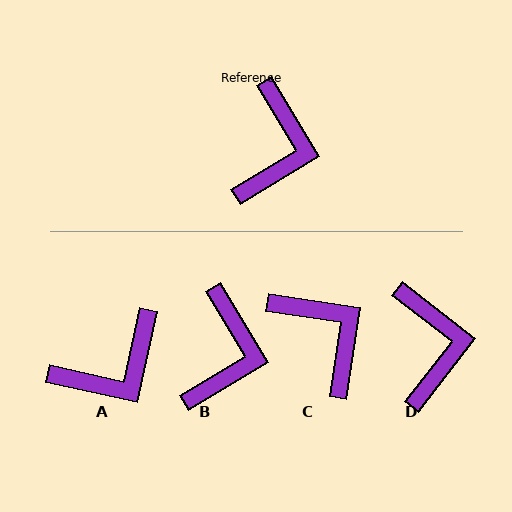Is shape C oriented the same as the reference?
No, it is off by about 51 degrees.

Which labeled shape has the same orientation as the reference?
B.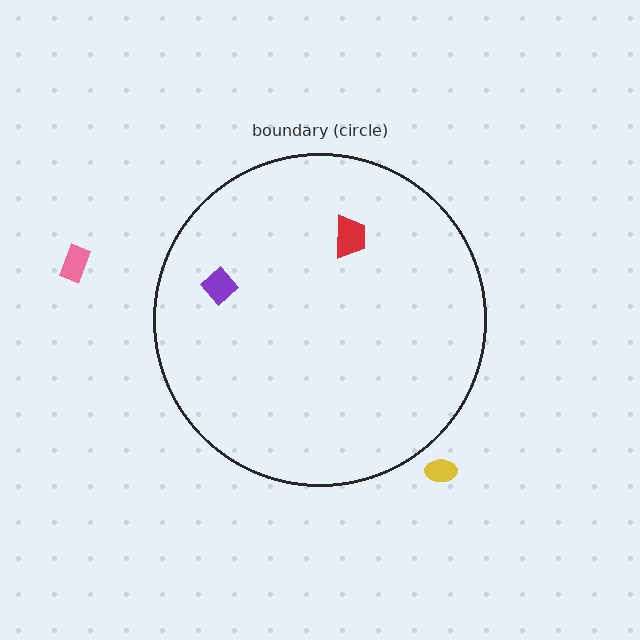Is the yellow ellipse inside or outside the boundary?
Outside.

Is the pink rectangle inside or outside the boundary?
Outside.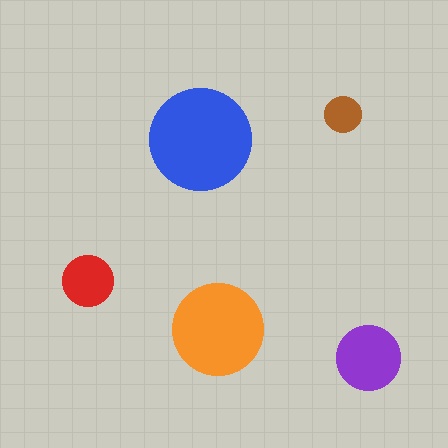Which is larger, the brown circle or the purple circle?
The purple one.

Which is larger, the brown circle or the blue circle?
The blue one.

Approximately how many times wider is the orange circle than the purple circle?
About 1.5 times wider.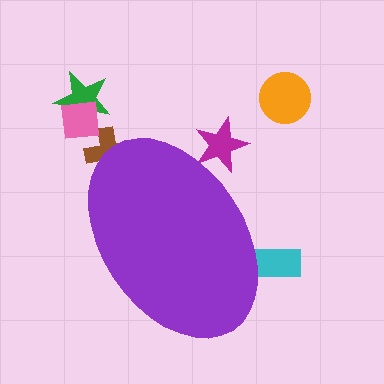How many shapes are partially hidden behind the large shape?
3 shapes are partially hidden.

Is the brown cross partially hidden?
Yes, the brown cross is partially hidden behind the purple ellipse.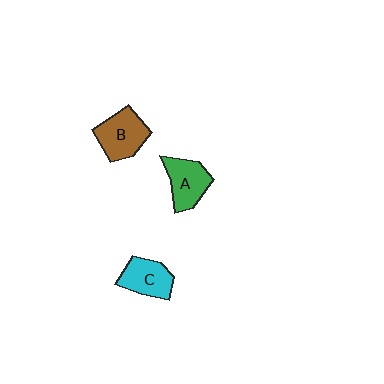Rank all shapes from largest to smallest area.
From largest to smallest: B (brown), A (green), C (cyan).